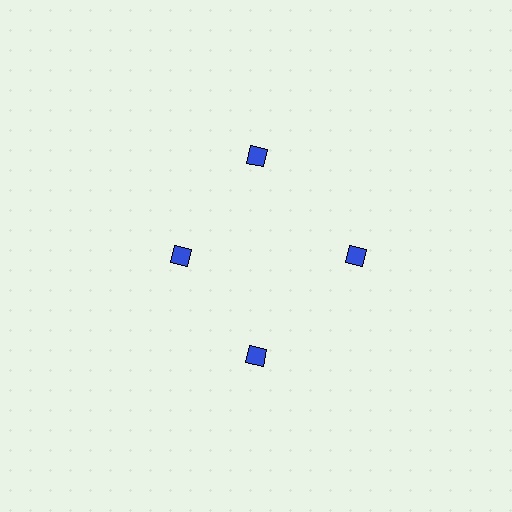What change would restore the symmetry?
The symmetry would be restored by moving it outward, back onto the ring so that all 4 diamonds sit at equal angles and equal distance from the center.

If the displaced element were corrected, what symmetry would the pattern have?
It would have 4-fold rotational symmetry — the pattern would map onto itself every 90 degrees.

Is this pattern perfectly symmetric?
No. The 4 blue diamonds are arranged in a ring, but one element near the 9 o'clock position is pulled inward toward the center, breaking the 4-fold rotational symmetry.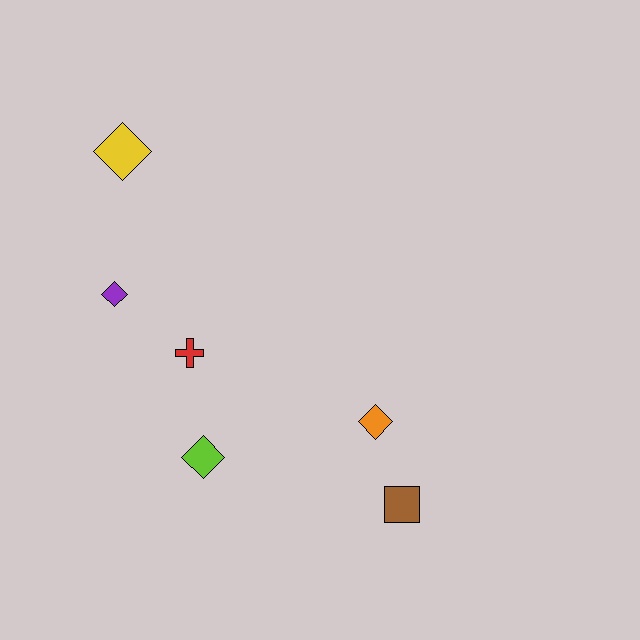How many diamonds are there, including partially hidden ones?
There are 4 diamonds.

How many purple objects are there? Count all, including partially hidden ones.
There is 1 purple object.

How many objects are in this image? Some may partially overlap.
There are 6 objects.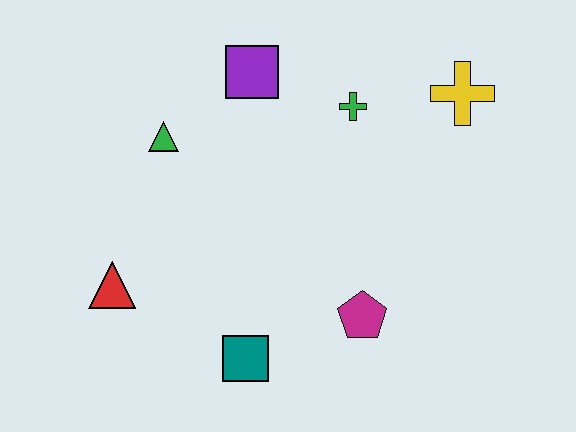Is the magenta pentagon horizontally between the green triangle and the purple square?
No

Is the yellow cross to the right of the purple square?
Yes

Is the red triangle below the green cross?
Yes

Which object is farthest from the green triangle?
The yellow cross is farthest from the green triangle.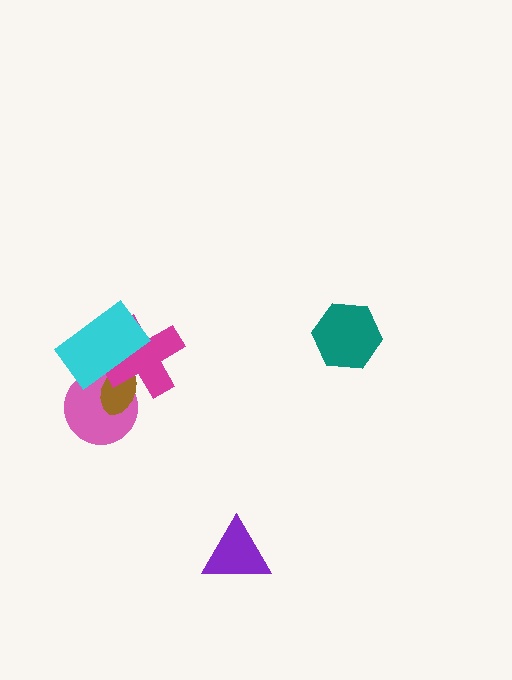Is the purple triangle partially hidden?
No, no other shape covers it.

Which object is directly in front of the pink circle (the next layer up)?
The brown ellipse is directly in front of the pink circle.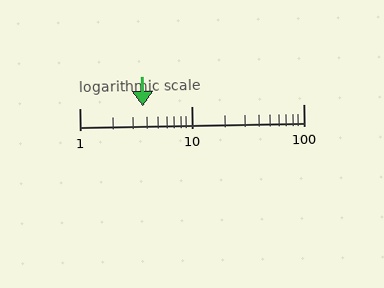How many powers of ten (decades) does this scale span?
The scale spans 2 decades, from 1 to 100.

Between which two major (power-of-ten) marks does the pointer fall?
The pointer is between 1 and 10.